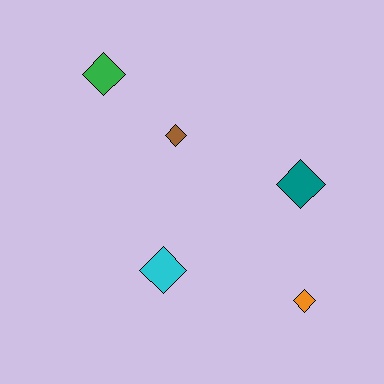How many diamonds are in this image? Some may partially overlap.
There are 5 diamonds.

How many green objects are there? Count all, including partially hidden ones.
There is 1 green object.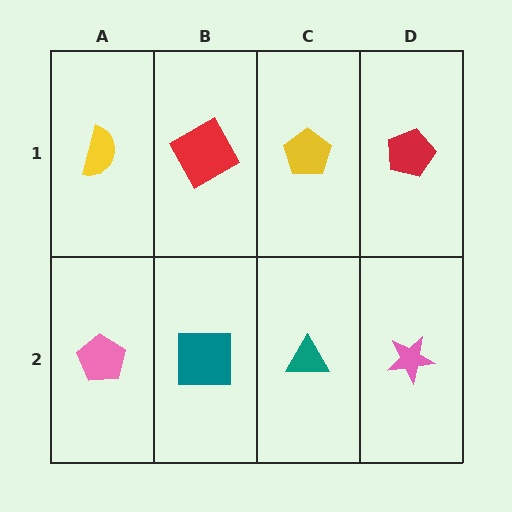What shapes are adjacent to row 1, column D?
A pink star (row 2, column D), a yellow pentagon (row 1, column C).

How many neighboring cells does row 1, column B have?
3.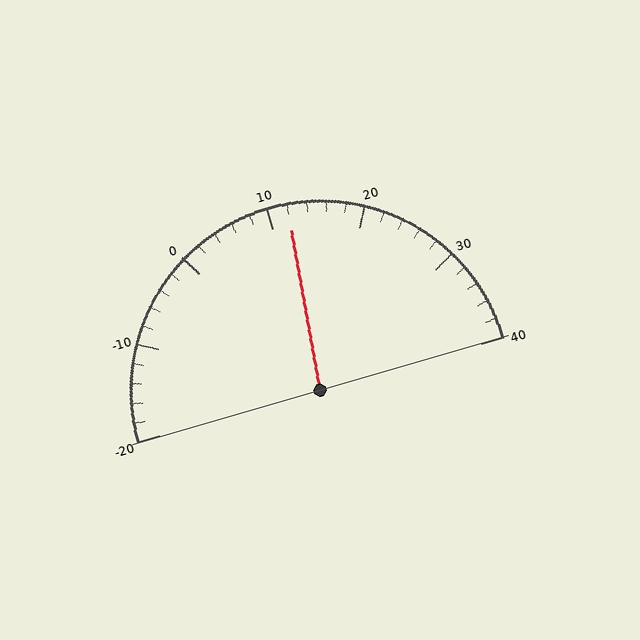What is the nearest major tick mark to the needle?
The nearest major tick mark is 10.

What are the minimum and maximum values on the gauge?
The gauge ranges from -20 to 40.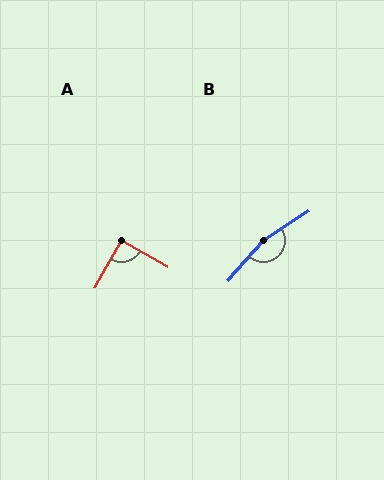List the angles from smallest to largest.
A (89°), B (164°).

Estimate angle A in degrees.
Approximately 89 degrees.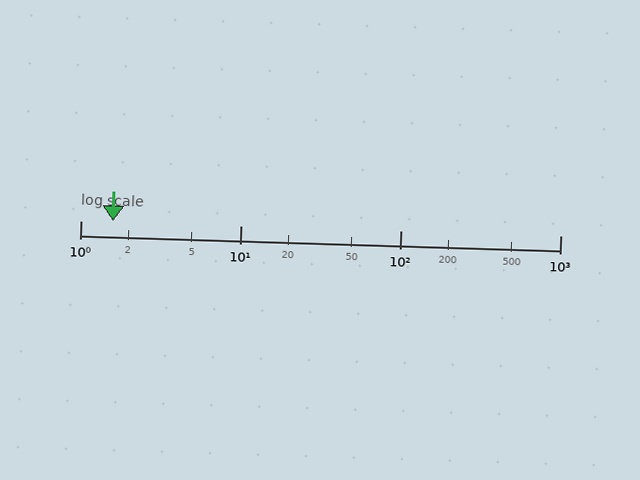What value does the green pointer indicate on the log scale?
The pointer indicates approximately 1.6.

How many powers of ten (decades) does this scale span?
The scale spans 3 decades, from 1 to 1000.